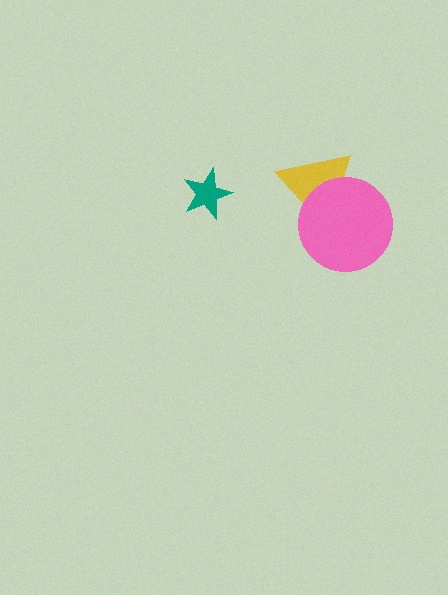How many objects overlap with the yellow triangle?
1 object overlaps with the yellow triangle.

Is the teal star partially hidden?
No, no other shape covers it.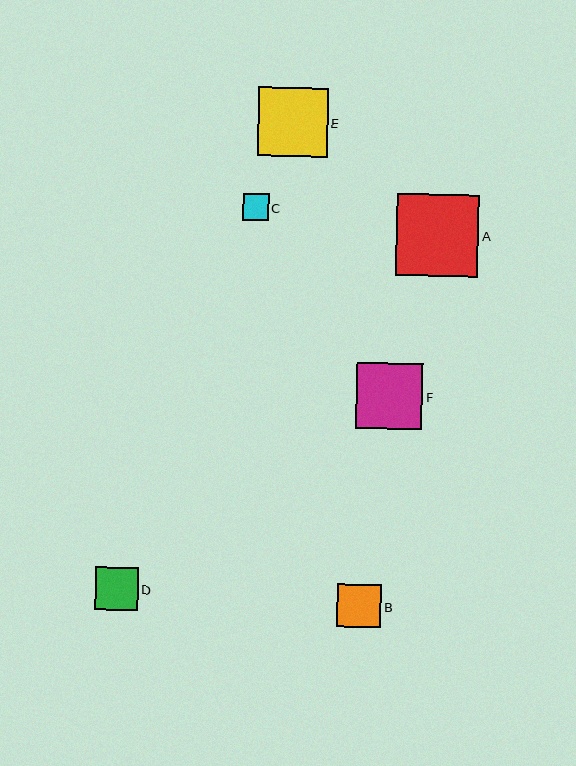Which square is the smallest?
Square C is the smallest with a size of approximately 26 pixels.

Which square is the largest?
Square A is the largest with a size of approximately 83 pixels.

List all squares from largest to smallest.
From largest to smallest: A, E, F, B, D, C.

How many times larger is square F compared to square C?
Square F is approximately 2.5 times the size of square C.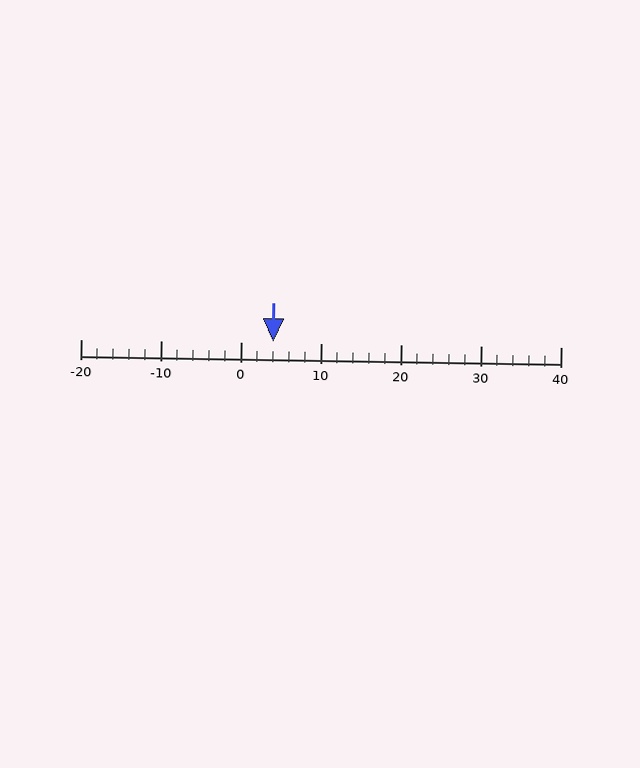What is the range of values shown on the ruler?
The ruler shows values from -20 to 40.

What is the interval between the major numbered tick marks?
The major tick marks are spaced 10 units apart.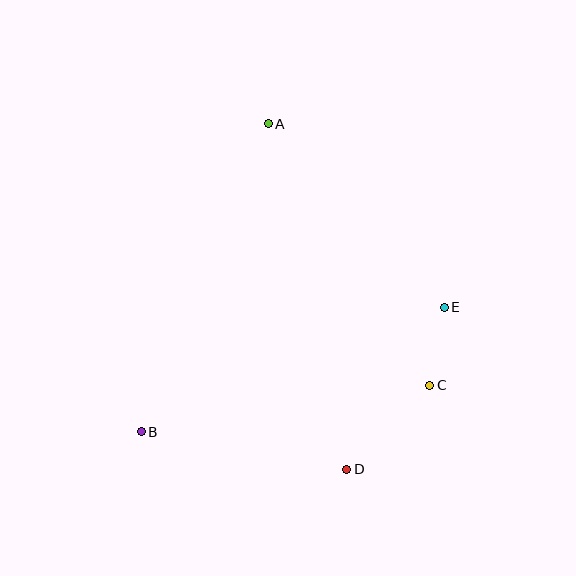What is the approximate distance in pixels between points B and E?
The distance between B and E is approximately 327 pixels.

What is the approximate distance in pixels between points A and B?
The distance between A and B is approximately 333 pixels.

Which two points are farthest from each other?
Points A and D are farthest from each other.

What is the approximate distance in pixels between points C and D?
The distance between C and D is approximately 118 pixels.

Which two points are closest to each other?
Points C and E are closest to each other.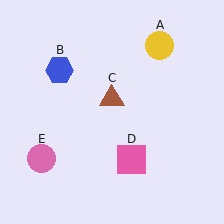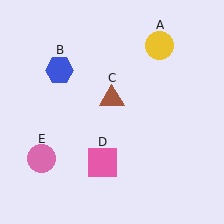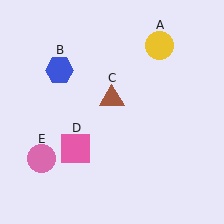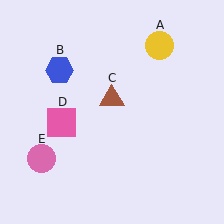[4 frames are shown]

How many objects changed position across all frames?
1 object changed position: pink square (object D).